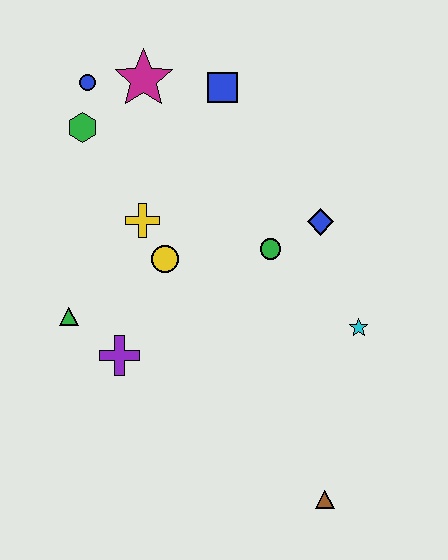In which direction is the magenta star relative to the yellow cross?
The magenta star is above the yellow cross.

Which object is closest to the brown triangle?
The cyan star is closest to the brown triangle.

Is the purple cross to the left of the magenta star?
Yes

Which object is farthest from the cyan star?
The blue circle is farthest from the cyan star.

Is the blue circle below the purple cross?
No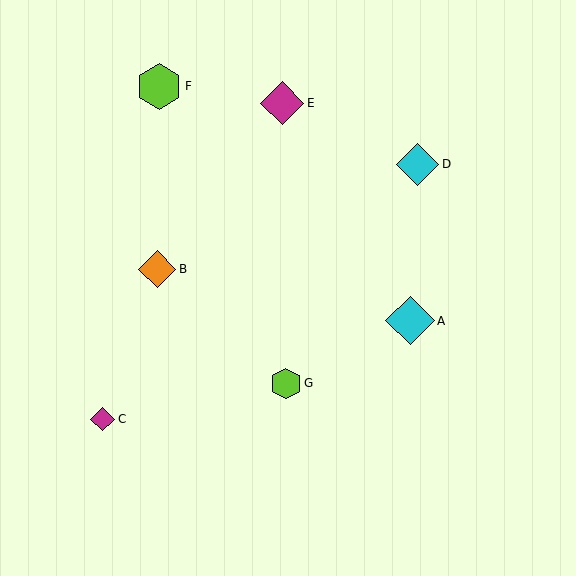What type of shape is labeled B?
Shape B is an orange diamond.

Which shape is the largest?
The cyan diamond (labeled A) is the largest.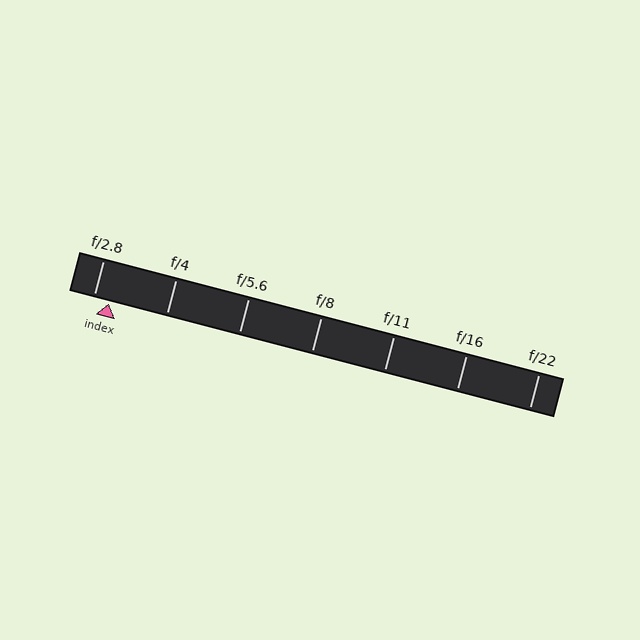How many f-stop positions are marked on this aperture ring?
There are 7 f-stop positions marked.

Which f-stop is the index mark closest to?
The index mark is closest to f/2.8.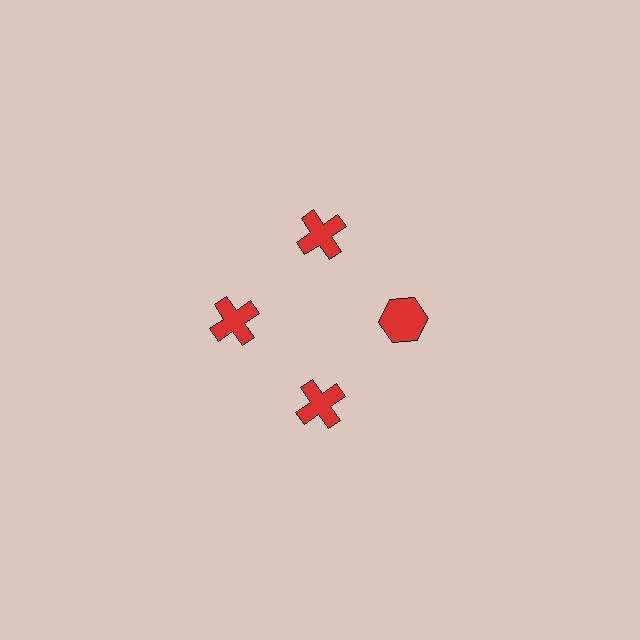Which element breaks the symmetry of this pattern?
The red hexagon at roughly the 3 o'clock position breaks the symmetry. All other shapes are red crosses.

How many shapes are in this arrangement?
There are 4 shapes arranged in a ring pattern.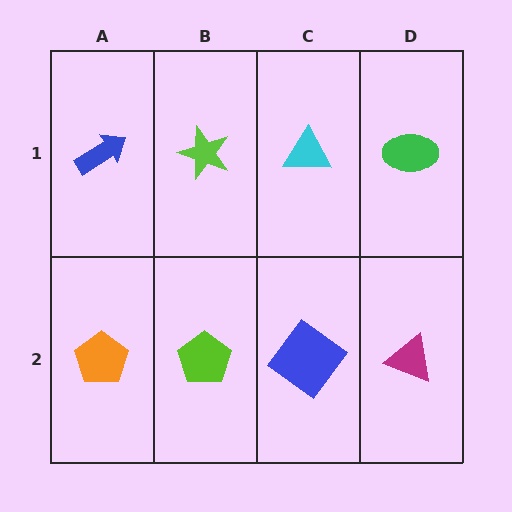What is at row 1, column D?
A green ellipse.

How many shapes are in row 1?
4 shapes.